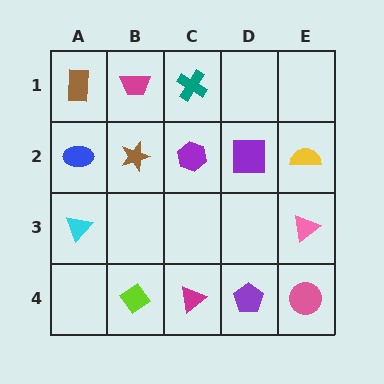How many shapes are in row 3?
2 shapes.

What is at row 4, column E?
A pink circle.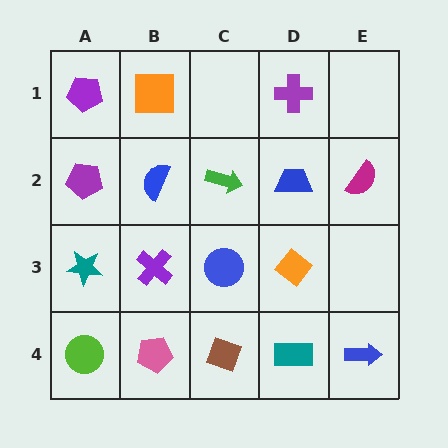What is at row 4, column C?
A brown diamond.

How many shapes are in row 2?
5 shapes.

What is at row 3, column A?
A teal star.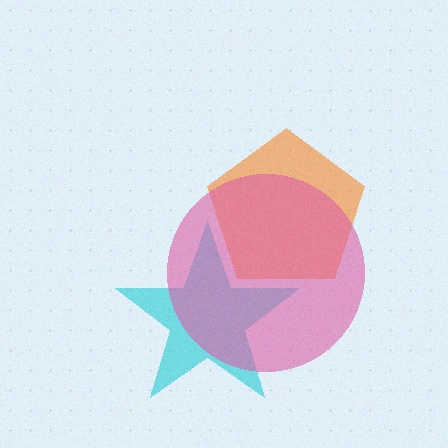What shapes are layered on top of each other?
The layered shapes are: an orange pentagon, a cyan star, a pink circle.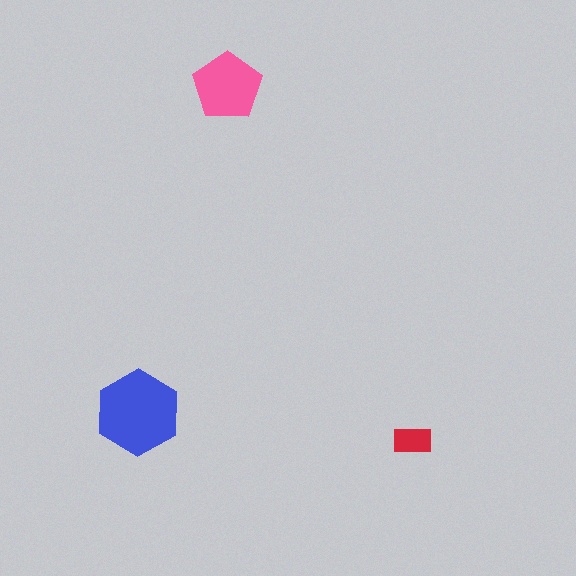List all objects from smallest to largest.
The red rectangle, the pink pentagon, the blue hexagon.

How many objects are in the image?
There are 3 objects in the image.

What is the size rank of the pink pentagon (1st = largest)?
2nd.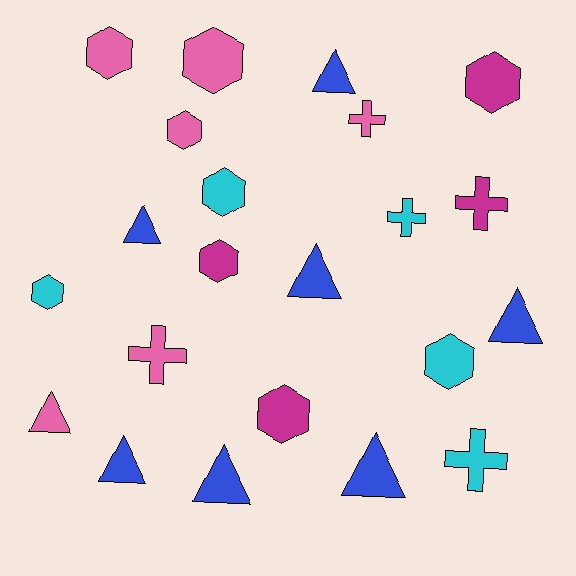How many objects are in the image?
There are 22 objects.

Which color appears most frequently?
Blue, with 7 objects.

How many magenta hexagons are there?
There are 3 magenta hexagons.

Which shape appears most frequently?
Hexagon, with 9 objects.